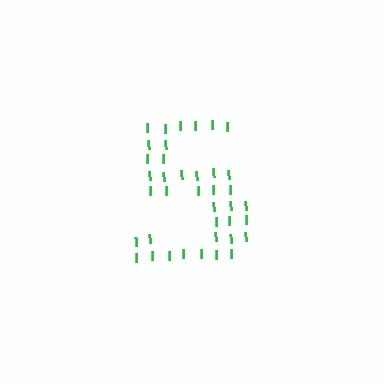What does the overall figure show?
The overall figure shows the digit 5.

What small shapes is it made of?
It is made of small letter I's.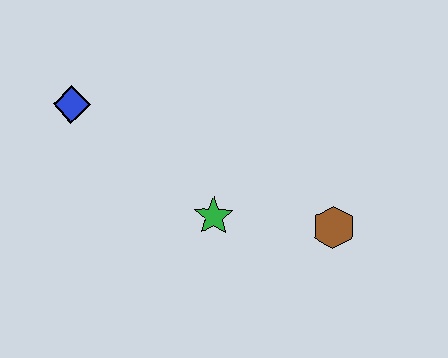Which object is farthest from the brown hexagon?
The blue diamond is farthest from the brown hexagon.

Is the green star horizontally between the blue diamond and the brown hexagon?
Yes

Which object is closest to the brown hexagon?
The green star is closest to the brown hexagon.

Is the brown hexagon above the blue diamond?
No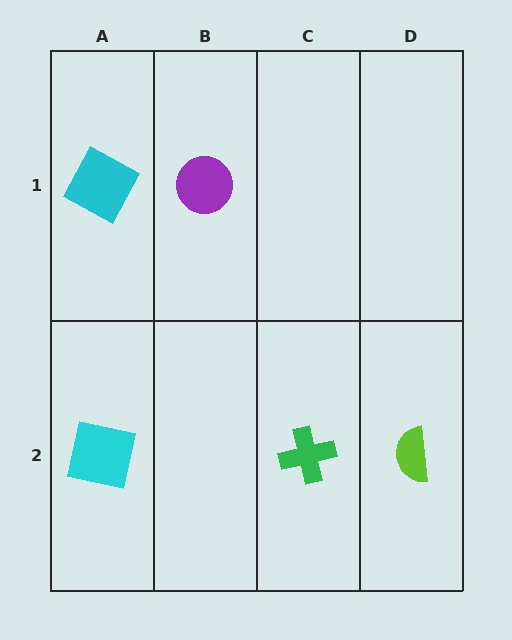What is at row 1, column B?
A purple circle.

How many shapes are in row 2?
3 shapes.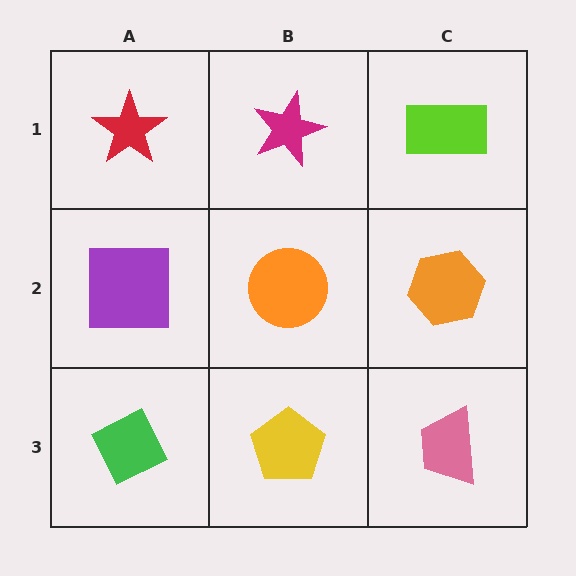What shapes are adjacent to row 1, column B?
An orange circle (row 2, column B), a red star (row 1, column A), a lime rectangle (row 1, column C).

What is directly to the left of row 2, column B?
A purple square.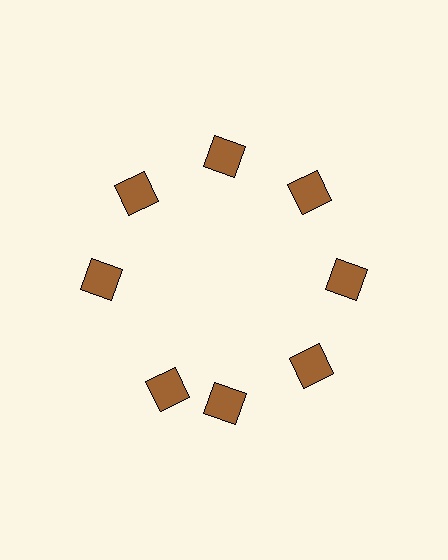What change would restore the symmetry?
The symmetry would be restored by rotating it back into even spacing with its neighbors so that all 8 squares sit at equal angles and equal distance from the center.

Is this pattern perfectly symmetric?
No. The 8 brown squares are arranged in a ring, but one element near the 8 o'clock position is rotated out of alignment along the ring, breaking the 8-fold rotational symmetry.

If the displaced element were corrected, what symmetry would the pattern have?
It would have 8-fold rotational symmetry — the pattern would map onto itself every 45 degrees.